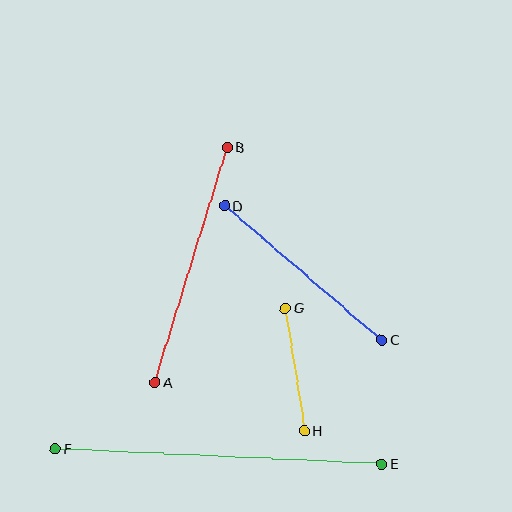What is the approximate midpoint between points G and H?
The midpoint is at approximately (295, 369) pixels.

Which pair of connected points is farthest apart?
Points E and F are farthest apart.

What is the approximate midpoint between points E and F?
The midpoint is at approximately (219, 456) pixels.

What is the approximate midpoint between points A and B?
The midpoint is at approximately (191, 265) pixels.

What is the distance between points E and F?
The distance is approximately 327 pixels.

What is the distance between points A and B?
The distance is approximately 246 pixels.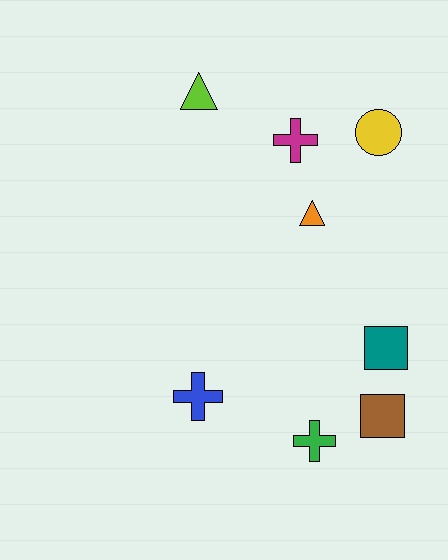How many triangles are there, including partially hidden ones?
There are 2 triangles.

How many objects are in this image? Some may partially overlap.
There are 8 objects.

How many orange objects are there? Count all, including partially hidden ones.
There is 1 orange object.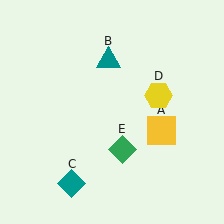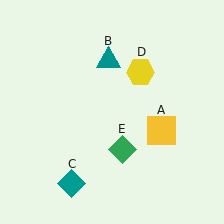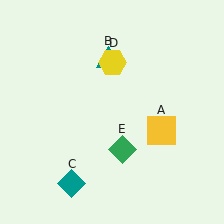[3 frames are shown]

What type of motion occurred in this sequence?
The yellow hexagon (object D) rotated counterclockwise around the center of the scene.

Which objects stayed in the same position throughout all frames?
Yellow square (object A) and teal triangle (object B) and teal diamond (object C) and green diamond (object E) remained stationary.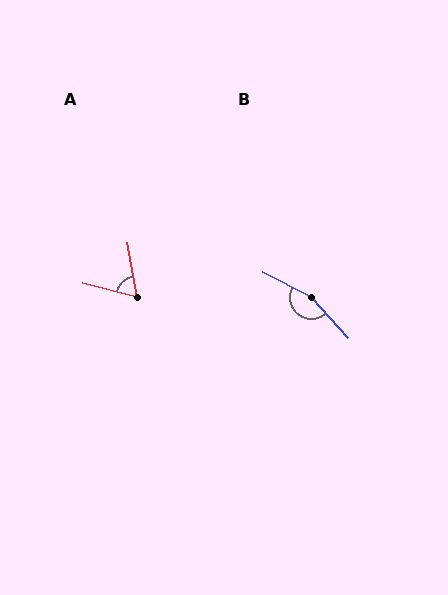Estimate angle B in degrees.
Approximately 160 degrees.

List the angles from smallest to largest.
A (66°), B (160°).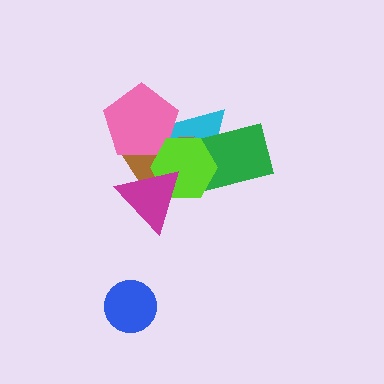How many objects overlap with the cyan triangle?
5 objects overlap with the cyan triangle.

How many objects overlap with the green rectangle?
3 objects overlap with the green rectangle.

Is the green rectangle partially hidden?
Yes, it is partially covered by another shape.